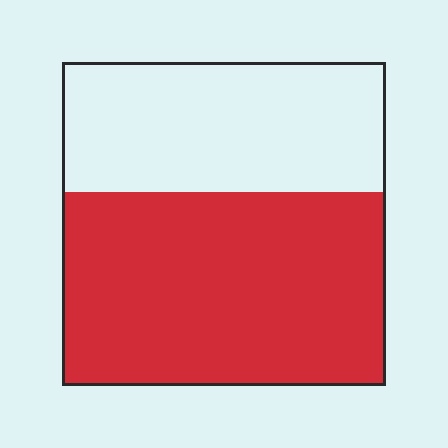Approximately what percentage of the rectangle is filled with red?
Approximately 60%.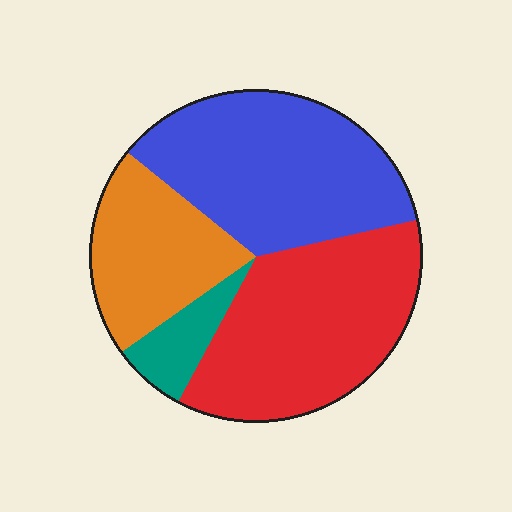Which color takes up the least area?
Teal, at roughly 5%.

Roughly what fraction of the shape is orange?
Orange covers roughly 20% of the shape.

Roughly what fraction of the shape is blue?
Blue takes up between a quarter and a half of the shape.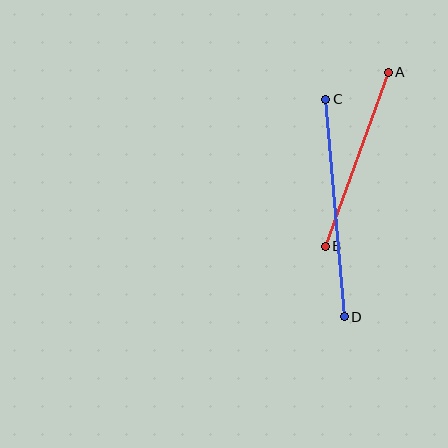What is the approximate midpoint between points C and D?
The midpoint is at approximately (335, 208) pixels.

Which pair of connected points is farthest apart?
Points C and D are farthest apart.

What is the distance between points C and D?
The distance is approximately 218 pixels.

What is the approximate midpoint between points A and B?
The midpoint is at approximately (357, 159) pixels.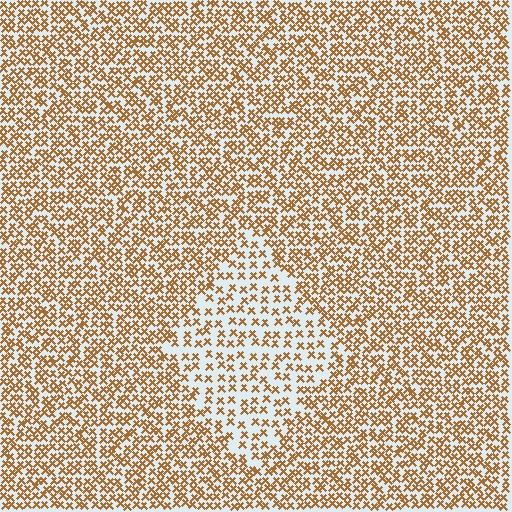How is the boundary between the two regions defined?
The boundary is defined by a change in element density (approximately 1.9x ratio). All elements are the same color, size, and shape.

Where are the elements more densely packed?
The elements are more densely packed outside the diamond boundary.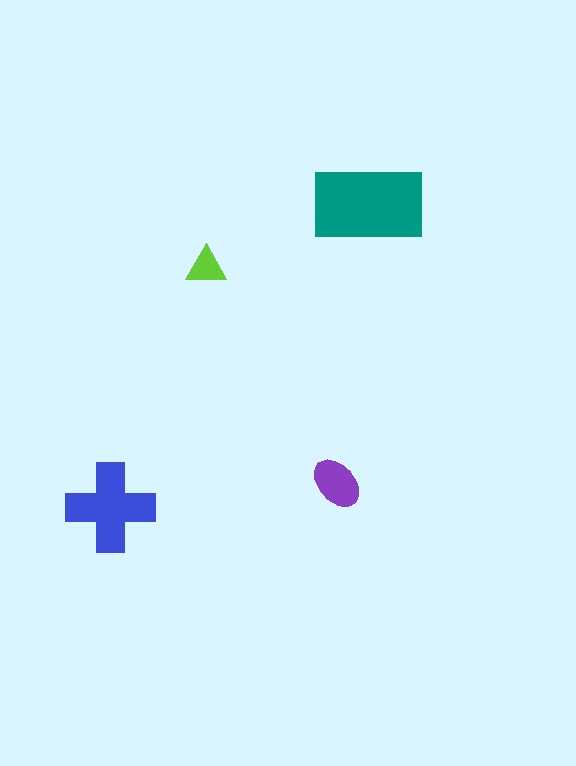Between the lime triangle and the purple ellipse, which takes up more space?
The purple ellipse.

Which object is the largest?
The teal rectangle.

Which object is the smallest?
The lime triangle.